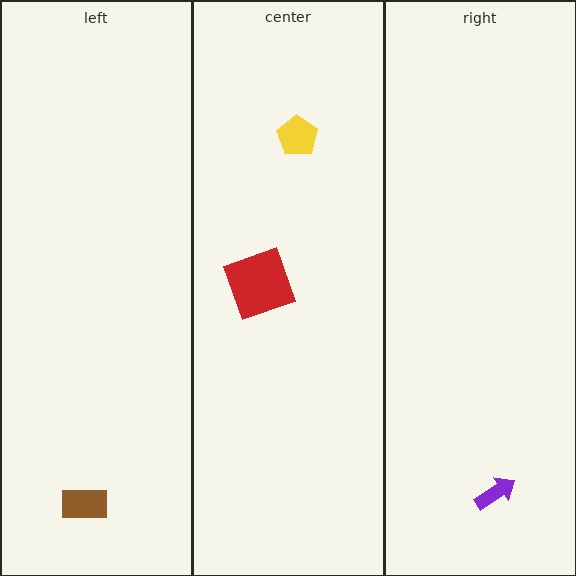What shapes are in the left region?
The brown rectangle.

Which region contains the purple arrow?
The right region.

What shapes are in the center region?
The red square, the yellow pentagon.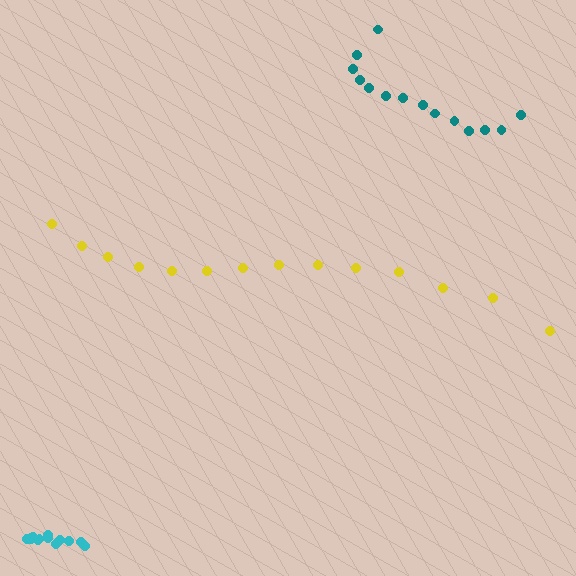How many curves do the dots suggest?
There are 3 distinct paths.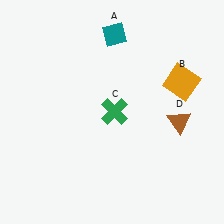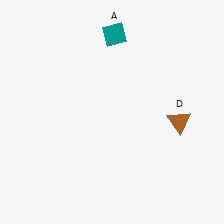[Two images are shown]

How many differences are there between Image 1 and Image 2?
There are 2 differences between the two images.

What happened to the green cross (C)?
The green cross (C) was removed in Image 2. It was in the top-right area of Image 1.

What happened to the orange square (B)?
The orange square (B) was removed in Image 2. It was in the top-right area of Image 1.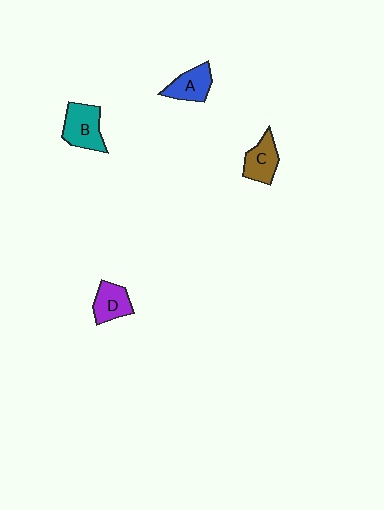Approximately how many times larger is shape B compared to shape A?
Approximately 1.3 times.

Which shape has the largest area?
Shape B (teal).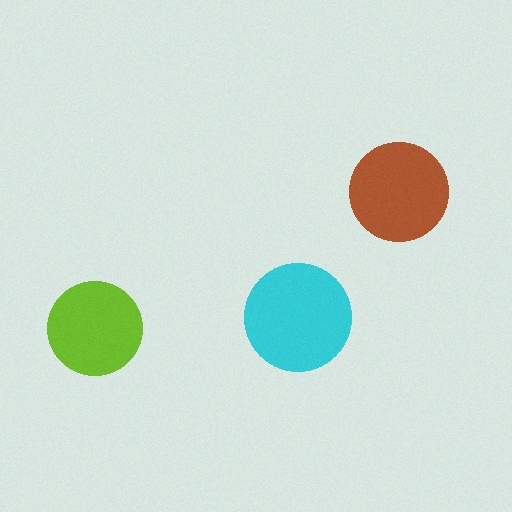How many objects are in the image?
There are 3 objects in the image.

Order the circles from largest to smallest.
the cyan one, the brown one, the lime one.